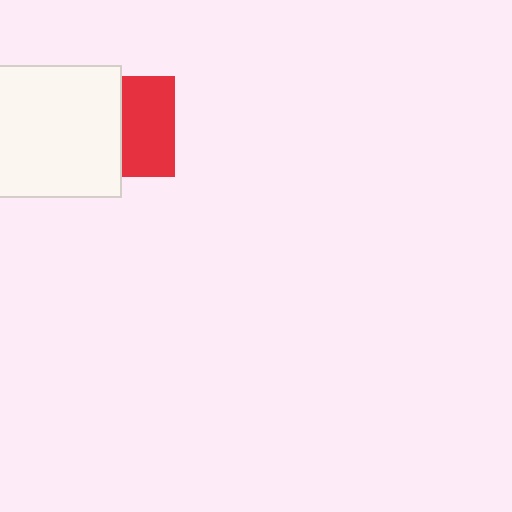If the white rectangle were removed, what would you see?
You would see the complete red square.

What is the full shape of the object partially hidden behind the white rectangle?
The partially hidden object is a red square.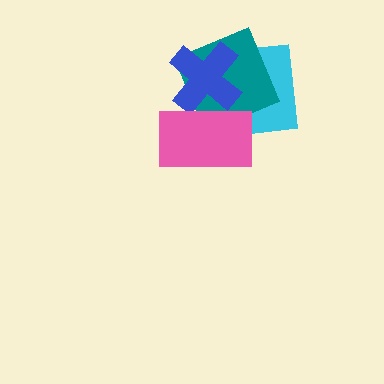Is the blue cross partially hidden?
Yes, it is partially covered by another shape.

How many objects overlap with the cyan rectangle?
3 objects overlap with the cyan rectangle.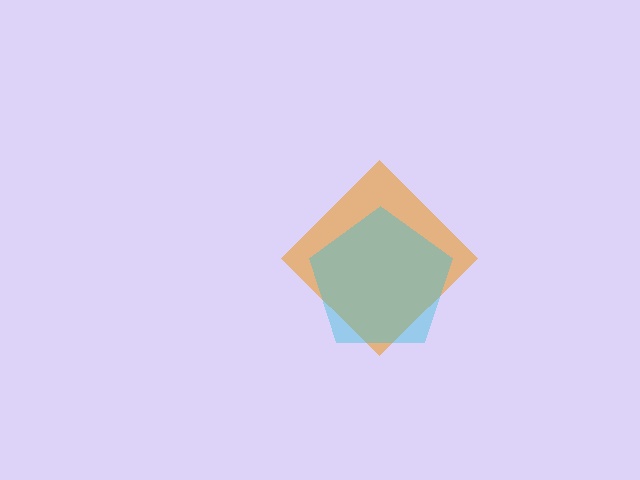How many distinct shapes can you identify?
There are 2 distinct shapes: an orange diamond, a cyan pentagon.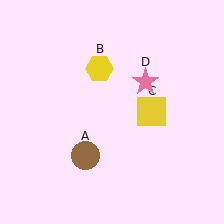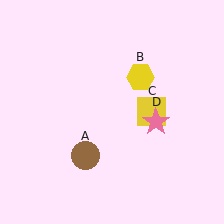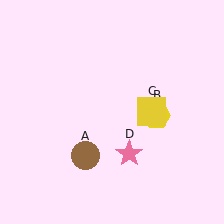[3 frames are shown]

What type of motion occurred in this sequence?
The yellow hexagon (object B), pink star (object D) rotated clockwise around the center of the scene.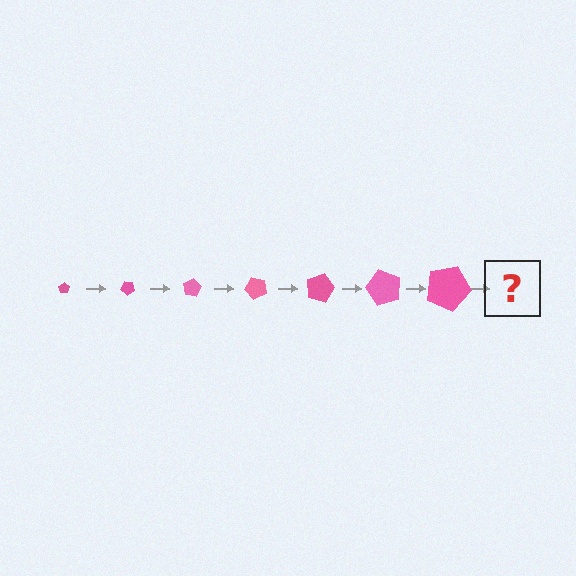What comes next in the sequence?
The next element should be a pentagon, larger than the previous one and rotated 280 degrees from the start.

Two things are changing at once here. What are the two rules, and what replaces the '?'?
The two rules are that the pentagon grows larger each step and it rotates 40 degrees each step. The '?' should be a pentagon, larger than the previous one and rotated 280 degrees from the start.